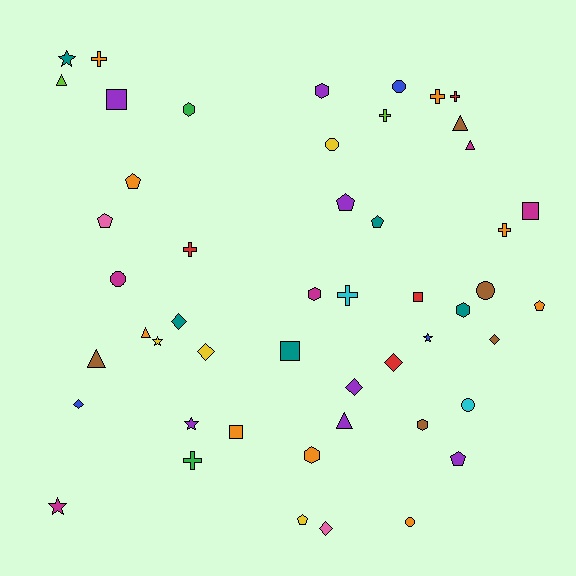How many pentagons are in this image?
There are 7 pentagons.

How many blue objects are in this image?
There are 3 blue objects.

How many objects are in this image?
There are 50 objects.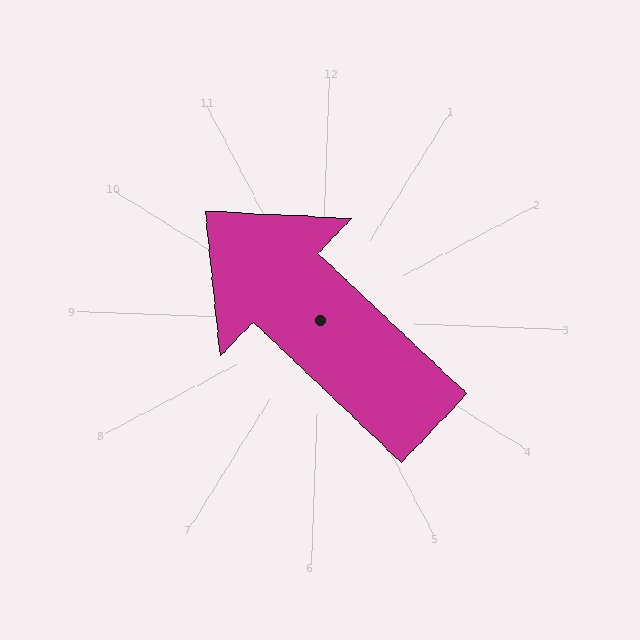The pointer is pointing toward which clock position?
Roughly 10 o'clock.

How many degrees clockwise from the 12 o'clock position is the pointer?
Approximately 311 degrees.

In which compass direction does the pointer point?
Northwest.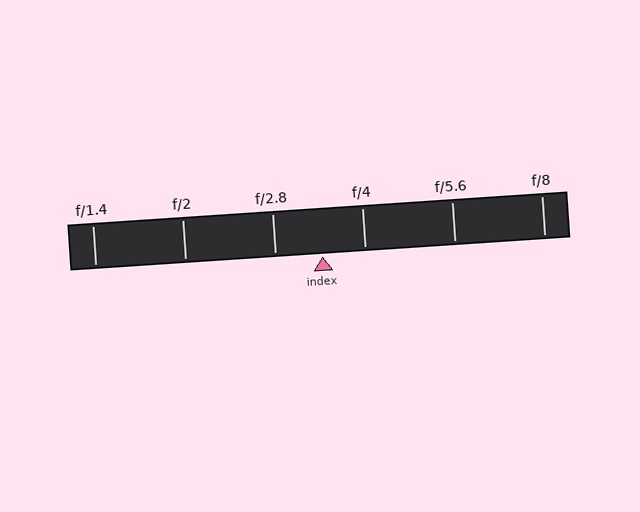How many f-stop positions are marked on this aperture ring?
There are 6 f-stop positions marked.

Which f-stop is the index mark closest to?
The index mark is closest to f/4.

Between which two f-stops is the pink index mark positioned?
The index mark is between f/2.8 and f/4.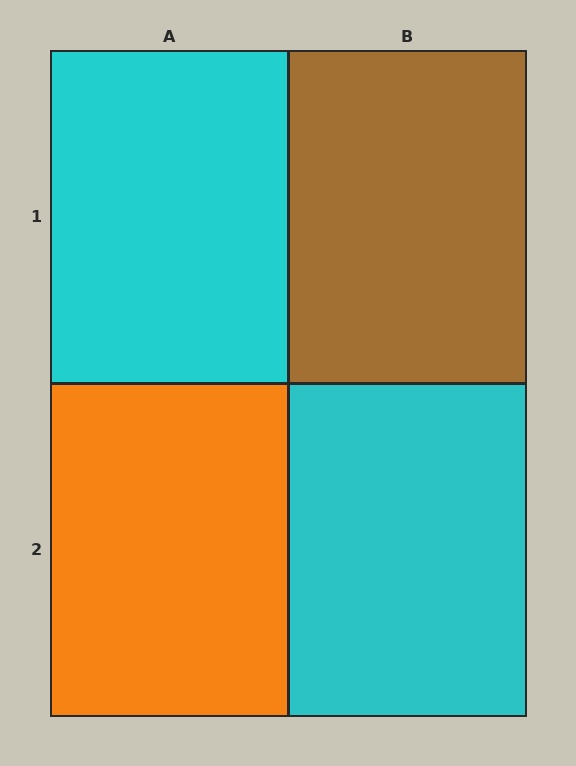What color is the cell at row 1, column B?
Brown.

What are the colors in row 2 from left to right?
Orange, cyan.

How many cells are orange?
1 cell is orange.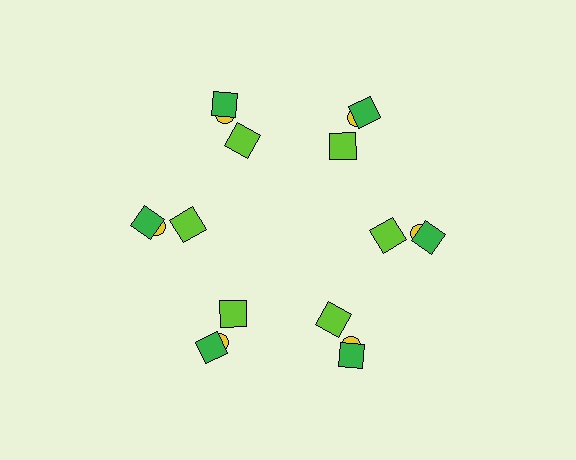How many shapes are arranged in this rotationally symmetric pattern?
There are 18 shapes, arranged in 6 groups of 3.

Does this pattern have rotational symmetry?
Yes, this pattern has 6-fold rotational symmetry. It looks the same after rotating 60 degrees around the center.